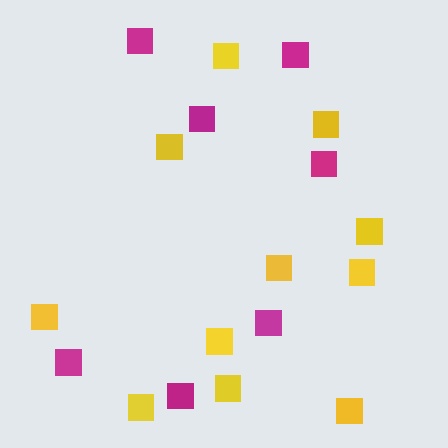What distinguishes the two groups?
There are 2 groups: one group of magenta squares (7) and one group of yellow squares (11).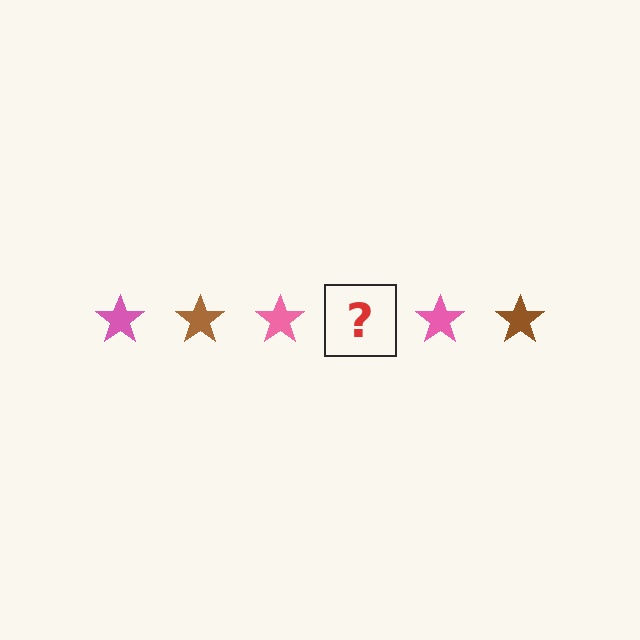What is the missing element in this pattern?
The missing element is a brown star.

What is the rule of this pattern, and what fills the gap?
The rule is that the pattern cycles through pink, brown stars. The gap should be filled with a brown star.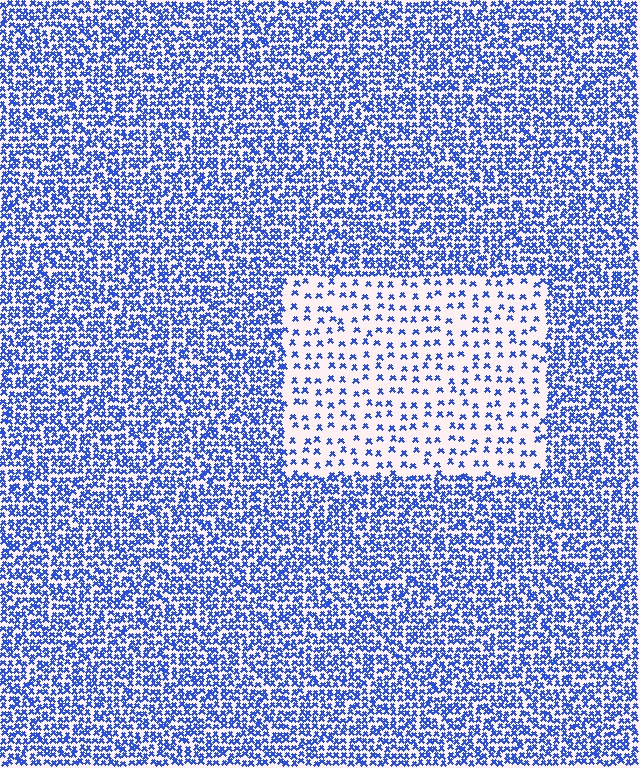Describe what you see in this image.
The image contains small blue elements arranged at two different densities. A rectangle-shaped region is visible where the elements are less densely packed than the surrounding area.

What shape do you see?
I see a rectangle.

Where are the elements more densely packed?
The elements are more densely packed outside the rectangle boundary.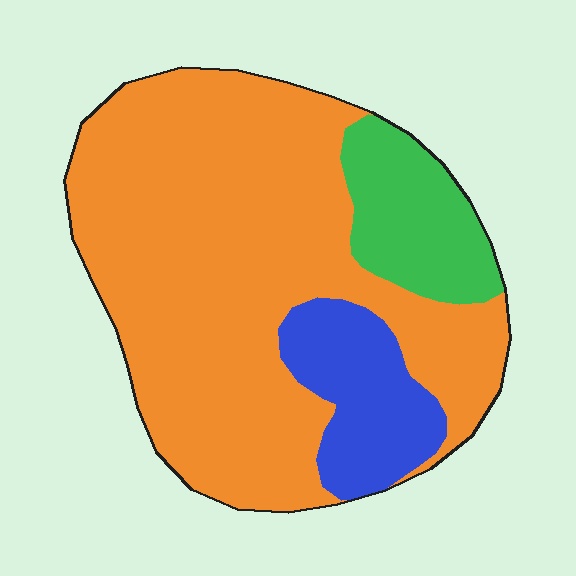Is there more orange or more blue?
Orange.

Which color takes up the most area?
Orange, at roughly 75%.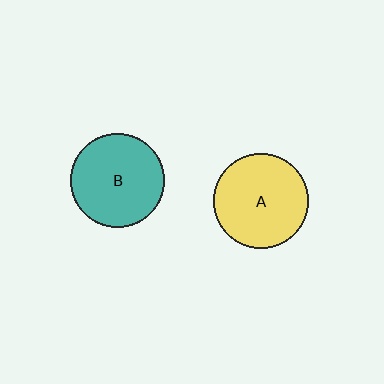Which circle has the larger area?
Circle A (yellow).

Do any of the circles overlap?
No, none of the circles overlap.